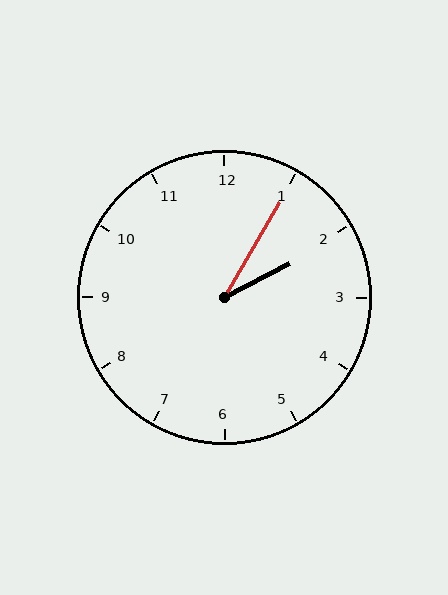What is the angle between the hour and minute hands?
Approximately 32 degrees.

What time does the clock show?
2:05.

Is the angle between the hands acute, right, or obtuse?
It is acute.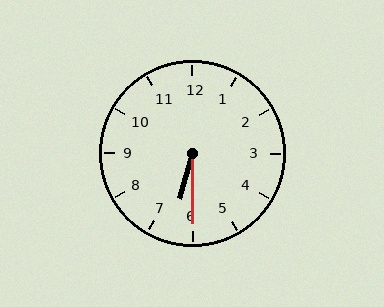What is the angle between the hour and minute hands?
Approximately 15 degrees.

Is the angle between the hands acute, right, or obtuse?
It is acute.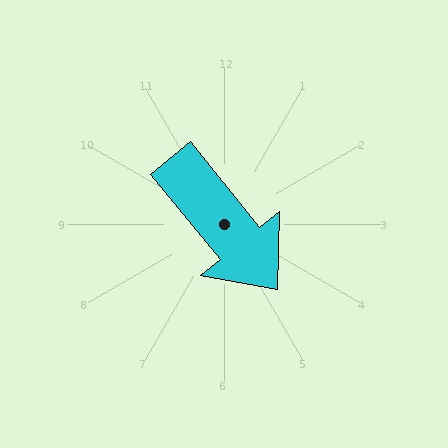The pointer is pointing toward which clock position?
Roughly 5 o'clock.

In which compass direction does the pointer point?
Southeast.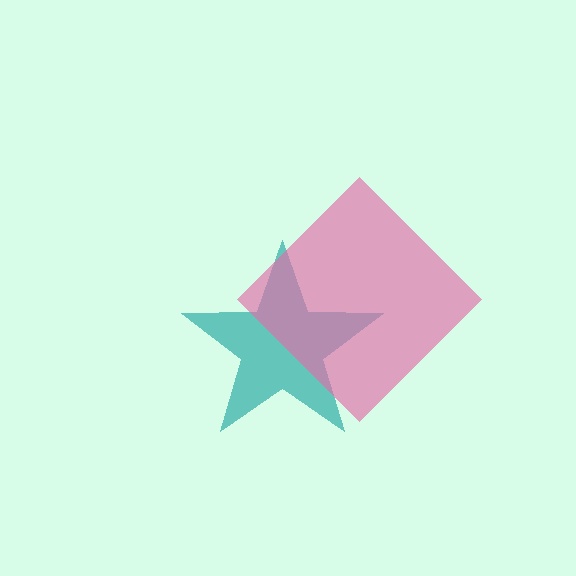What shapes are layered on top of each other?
The layered shapes are: a teal star, a pink diamond.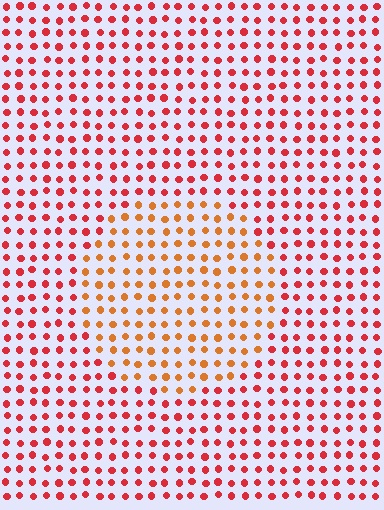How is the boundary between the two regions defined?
The boundary is defined purely by a slight shift in hue (about 31 degrees). Spacing, size, and orientation are identical on both sides.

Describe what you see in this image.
The image is filled with small red elements in a uniform arrangement. A circle-shaped region is visible where the elements are tinted to a slightly different hue, forming a subtle color boundary.